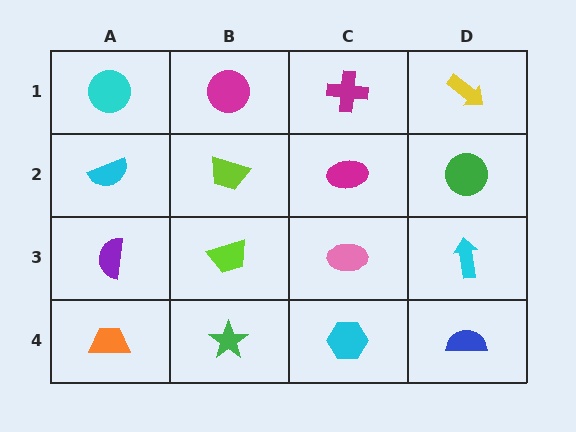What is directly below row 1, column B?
A lime trapezoid.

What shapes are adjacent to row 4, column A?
A purple semicircle (row 3, column A), a green star (row 4, column B).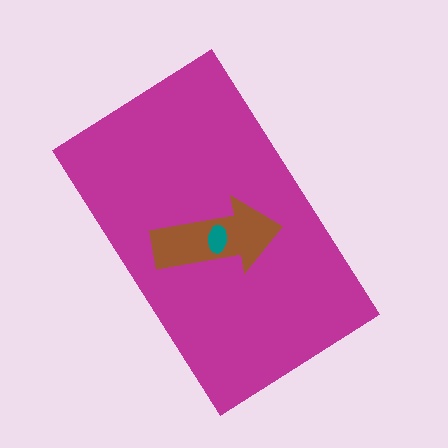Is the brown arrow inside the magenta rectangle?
Yes.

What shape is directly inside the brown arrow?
The teal ellipse.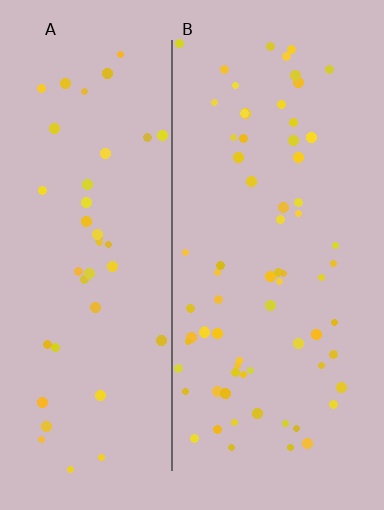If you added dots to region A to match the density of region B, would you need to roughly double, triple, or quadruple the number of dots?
Approximately double.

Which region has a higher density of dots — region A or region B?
B (the right).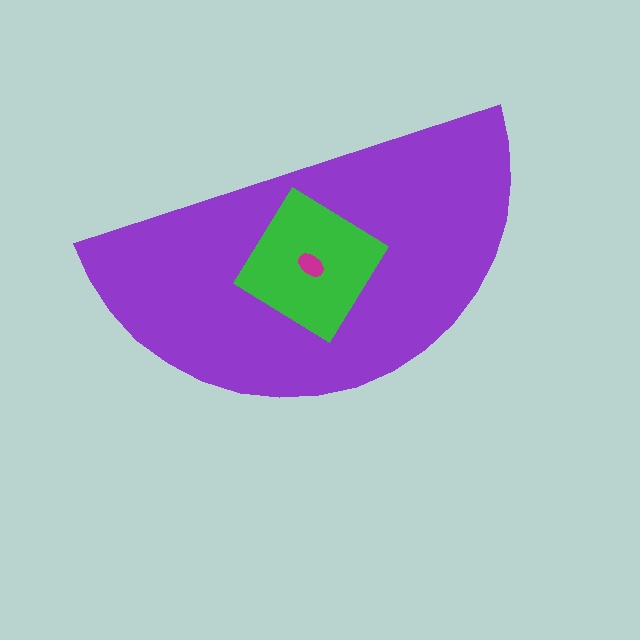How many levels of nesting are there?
3.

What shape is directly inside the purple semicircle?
The green diamond.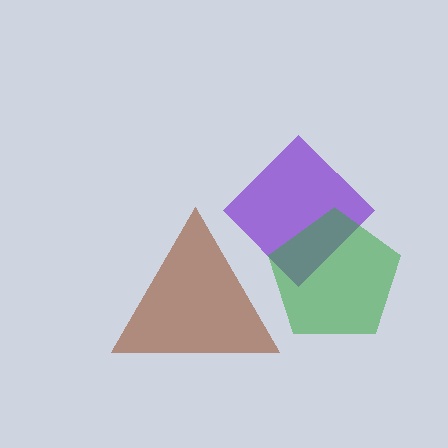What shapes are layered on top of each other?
The layered shapes are: a purple diamond, a green pentagon, a brown triangle.